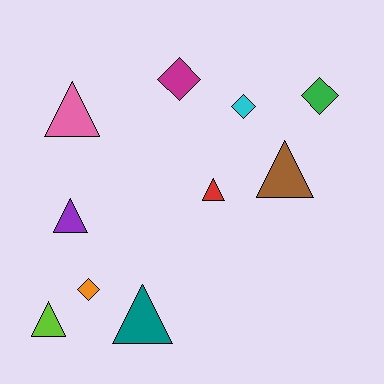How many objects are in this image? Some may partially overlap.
There are 10 objects.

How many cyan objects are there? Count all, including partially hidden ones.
There is 1 cyan object.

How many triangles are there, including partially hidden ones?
There are 6 triangles.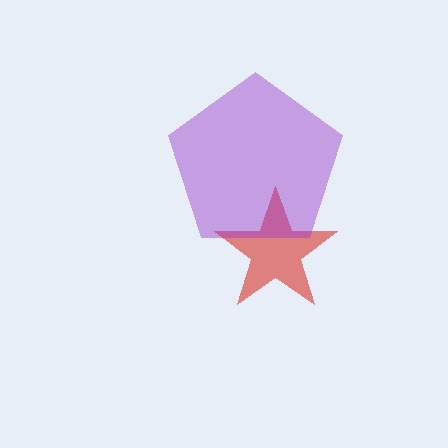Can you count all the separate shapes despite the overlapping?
Yes, there are 2 separate shapes.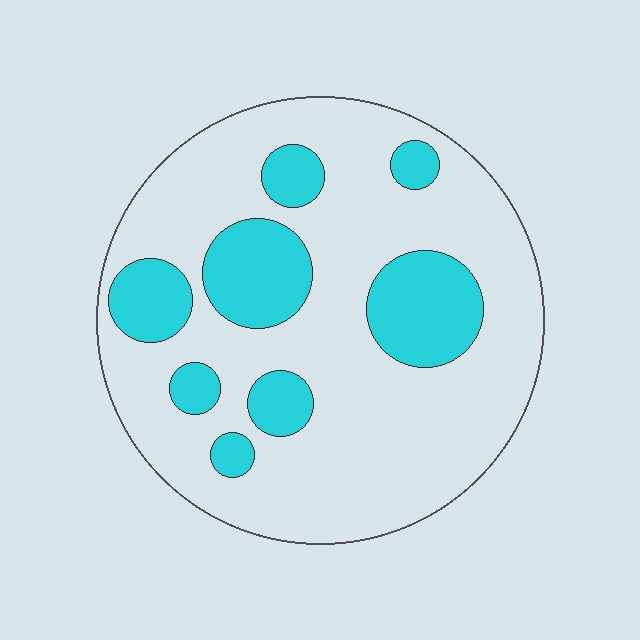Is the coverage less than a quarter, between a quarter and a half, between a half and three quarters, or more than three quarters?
Less than a quarter.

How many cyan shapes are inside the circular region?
8.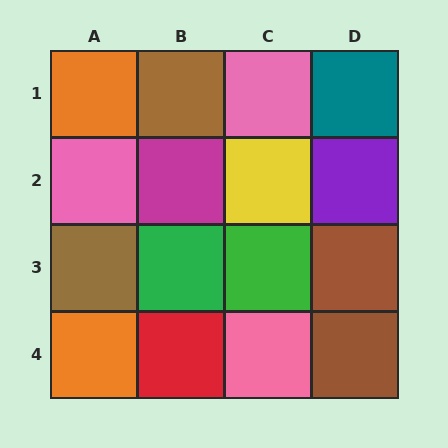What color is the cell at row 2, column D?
Purple.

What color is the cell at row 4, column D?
Brown.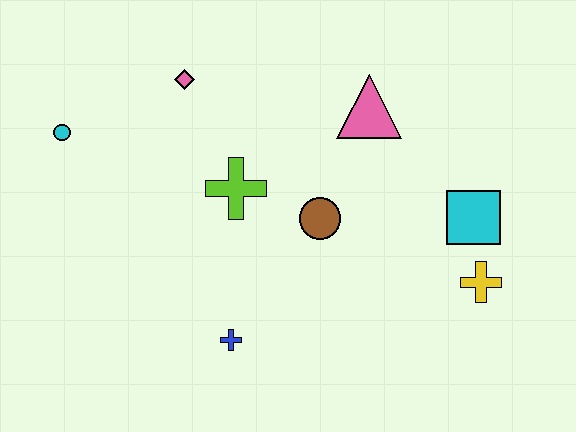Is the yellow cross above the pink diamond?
No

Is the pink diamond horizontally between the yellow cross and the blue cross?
No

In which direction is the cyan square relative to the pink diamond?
The cyan square is to the right of the pink diamond.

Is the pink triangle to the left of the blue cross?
No